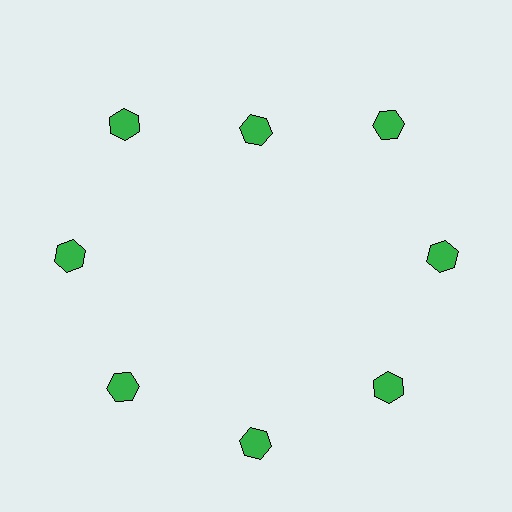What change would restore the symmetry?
The symmetry would be restored by moving it outward, back onto the ring so that all 8 hexagons sit at equal angles and equal distance from the center.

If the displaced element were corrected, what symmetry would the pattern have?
It would have 8-fold rotational symmetry — the pattern would map onto itself every 45 degrees.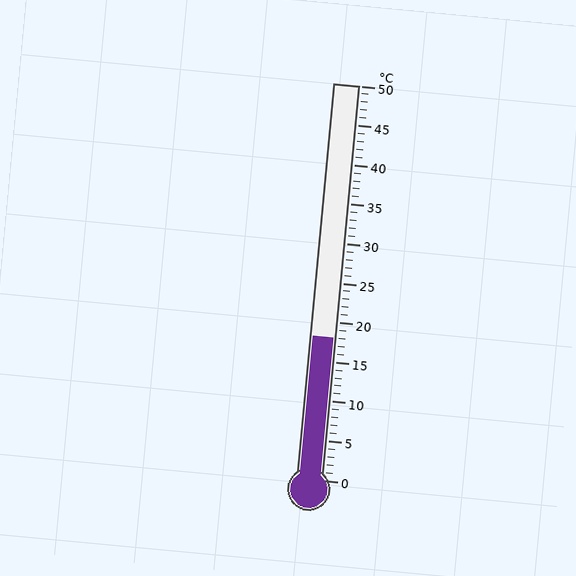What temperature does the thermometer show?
The thermometer shows approximately 18°C.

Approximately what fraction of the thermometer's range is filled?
The thermometer is filled to approximately 35% of its range.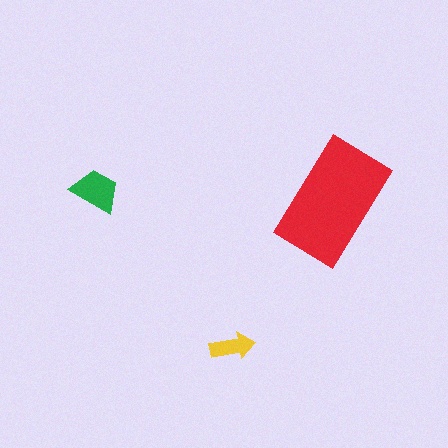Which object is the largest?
The red rectangle.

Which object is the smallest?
The yellow arrow.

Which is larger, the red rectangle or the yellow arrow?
The red rectangle.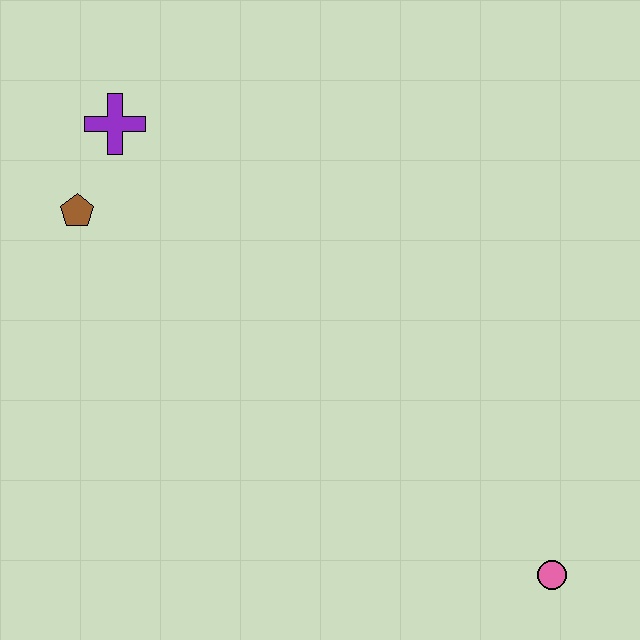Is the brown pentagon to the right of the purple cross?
No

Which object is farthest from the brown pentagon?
The pink circle is farthest from the brown pentagon.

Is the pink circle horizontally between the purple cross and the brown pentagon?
No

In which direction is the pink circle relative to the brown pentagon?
The pink circle is to the right of the brown pentagon.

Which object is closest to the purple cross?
The brown pentagon is closest to the purple cross.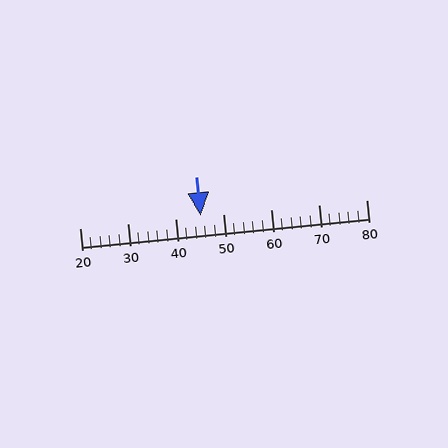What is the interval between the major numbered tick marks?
The major tick marks are spaced 10 units apart.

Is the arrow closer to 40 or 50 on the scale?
The arrow is closer to 50.